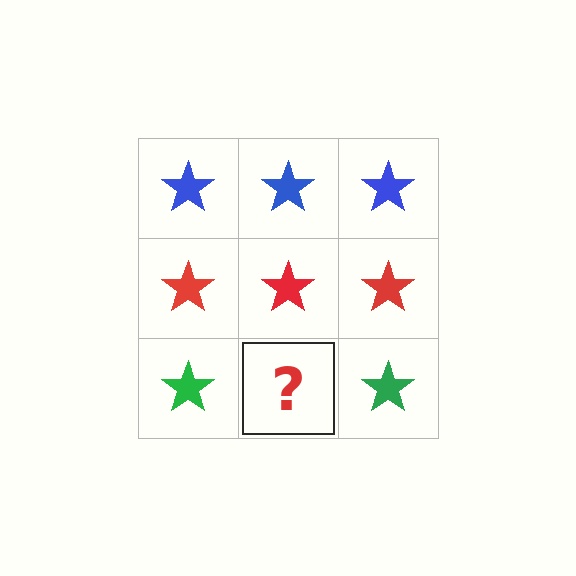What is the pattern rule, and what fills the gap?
The rule is that each row has a consistent color. The gap should be filled with a green star.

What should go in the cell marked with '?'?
The missing cell should contain a green star.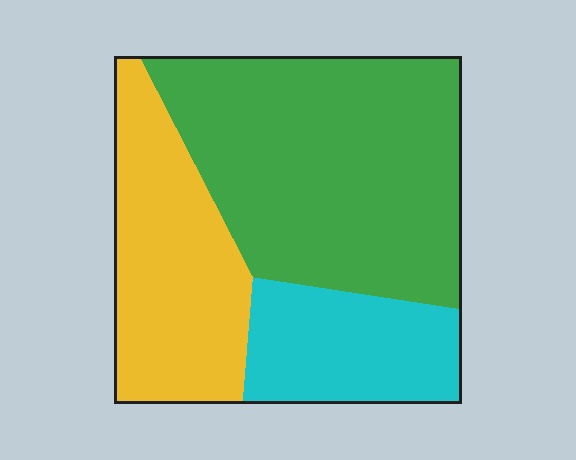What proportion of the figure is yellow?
Yellow covers 29% of the figure.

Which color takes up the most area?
Green, at roughly 50%.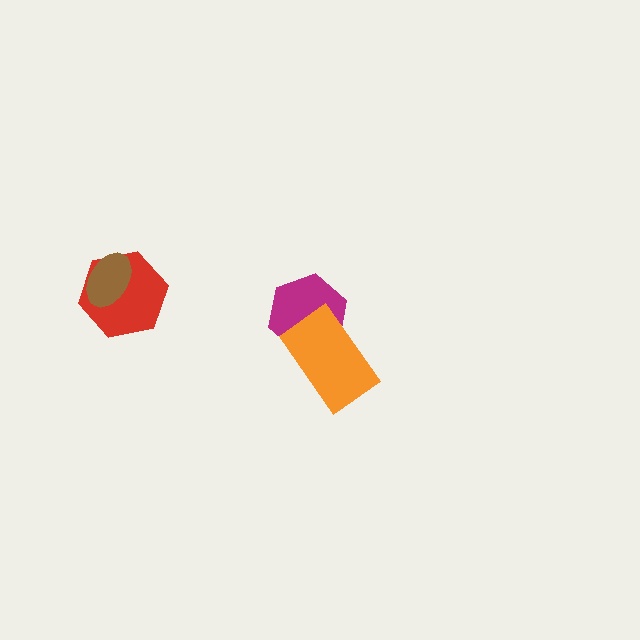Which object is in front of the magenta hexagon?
The orange rectangle is in front of the magenta hexagon.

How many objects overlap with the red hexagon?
1 object overlaps with the red hexagon.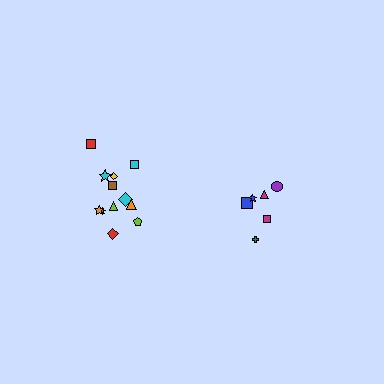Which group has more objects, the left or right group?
The left group.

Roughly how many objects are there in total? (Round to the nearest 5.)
Roughly 20 objects in total.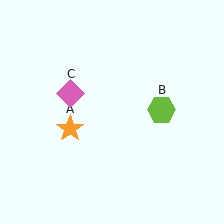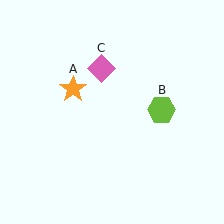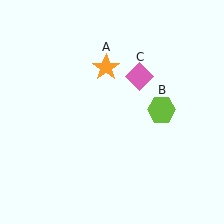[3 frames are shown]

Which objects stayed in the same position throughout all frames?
Lime hexagon (object B) remained stationary.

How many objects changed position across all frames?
2 objects changed position: orange star (object A), pink diamond (object C).